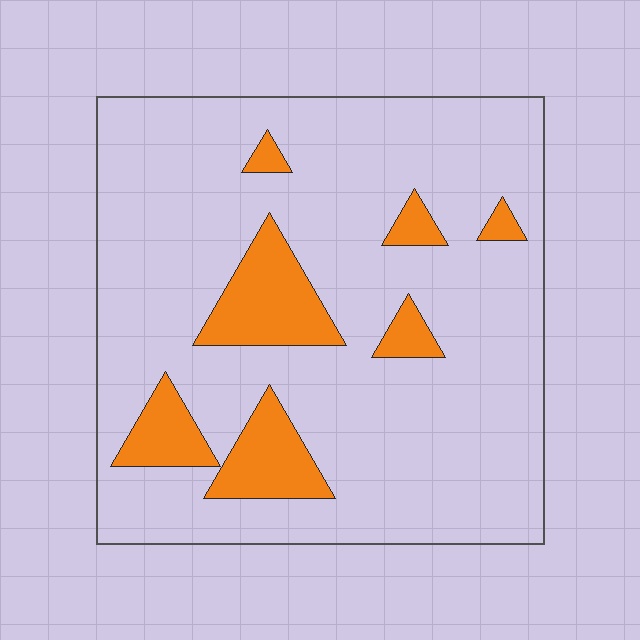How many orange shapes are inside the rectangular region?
7.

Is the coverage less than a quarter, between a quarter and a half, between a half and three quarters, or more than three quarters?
Less than a quarter.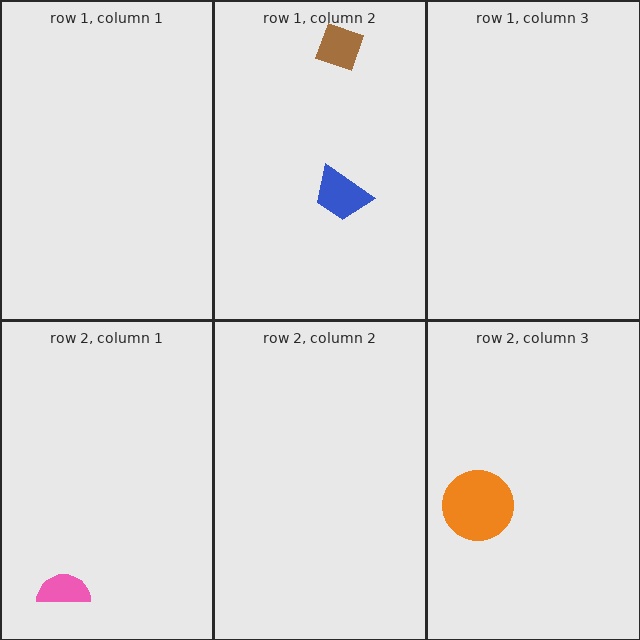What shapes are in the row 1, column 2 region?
The blue trapezoid, the brown diamond.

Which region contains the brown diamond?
The row 1, column 2 region.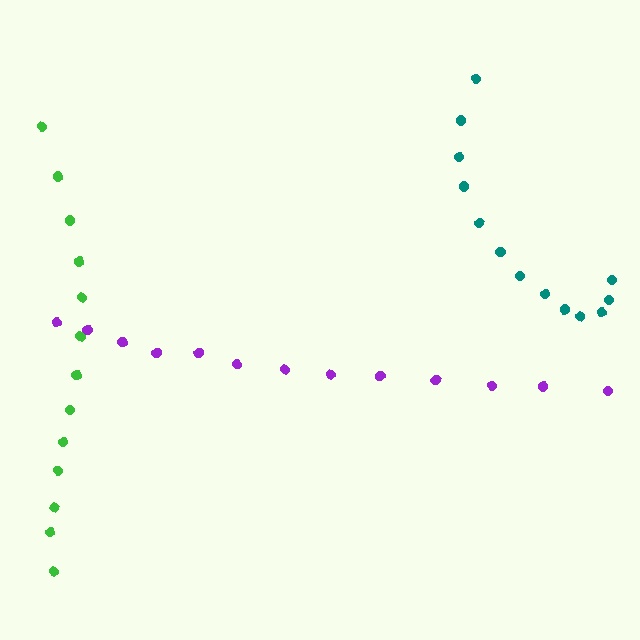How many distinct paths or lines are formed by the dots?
There are 3 distinct paths.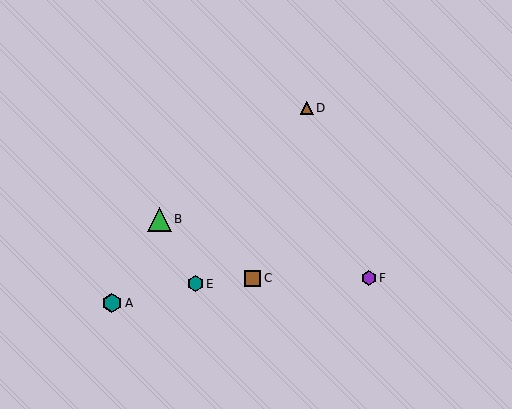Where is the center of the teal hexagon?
The center of the teal hexagon is at (112, 303).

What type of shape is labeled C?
Shape C is a brown square.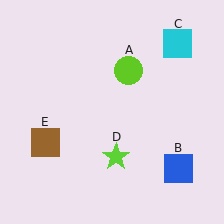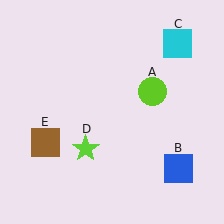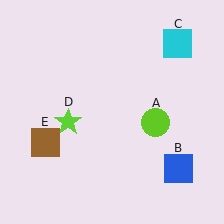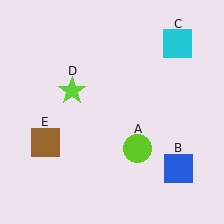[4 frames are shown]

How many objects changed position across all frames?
2 objects changed position: lime circle (object A), lime star (object D).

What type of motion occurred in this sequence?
The lime circle (object A), lime star (object D) rotated clockwise around the center of the scene.